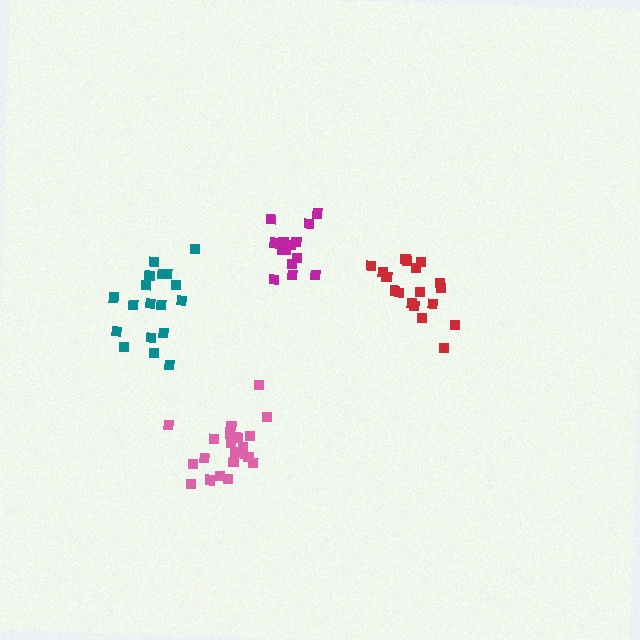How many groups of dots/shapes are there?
There are 4 groups.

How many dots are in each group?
Group 1: 21 dots, Group 2: 18 dots, Group 3: 15 dots, Group 4: 18 dots (72 total).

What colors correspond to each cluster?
The clusters are colored: pink, red, magenta, teal.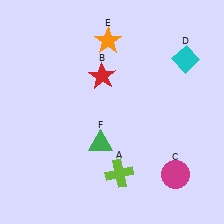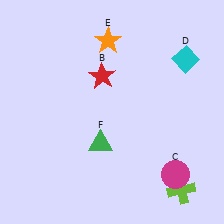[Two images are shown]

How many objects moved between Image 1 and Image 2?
1 object moved between the two images.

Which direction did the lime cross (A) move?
The lime cross (A) moved right.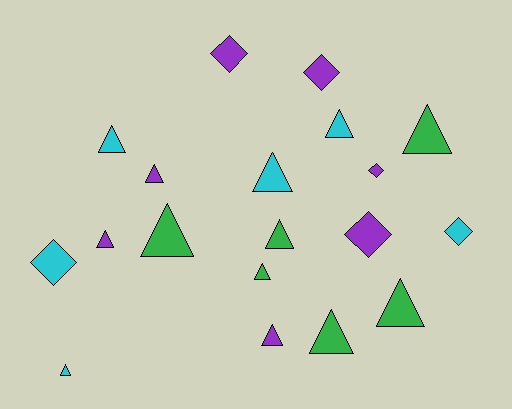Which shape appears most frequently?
Triangle, with 13 objects.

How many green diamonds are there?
There are no green diamonds.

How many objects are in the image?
There are 19 objects.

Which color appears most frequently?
Purple, with 7 objects.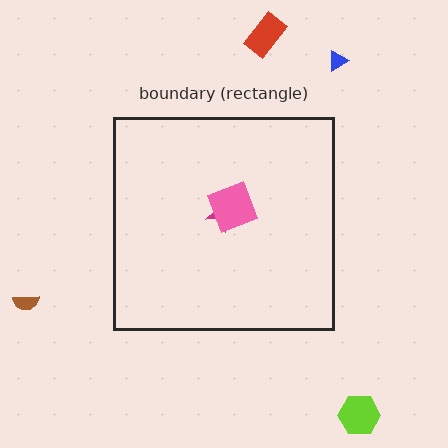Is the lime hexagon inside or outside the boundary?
Outside.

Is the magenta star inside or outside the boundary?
Inside.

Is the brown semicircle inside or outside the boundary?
Outside.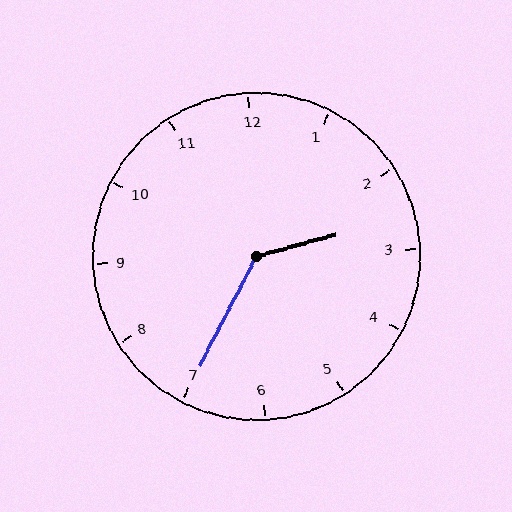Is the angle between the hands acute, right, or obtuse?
It is obtuse.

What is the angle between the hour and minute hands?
Approximately 132 degrees.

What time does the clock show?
2:35.